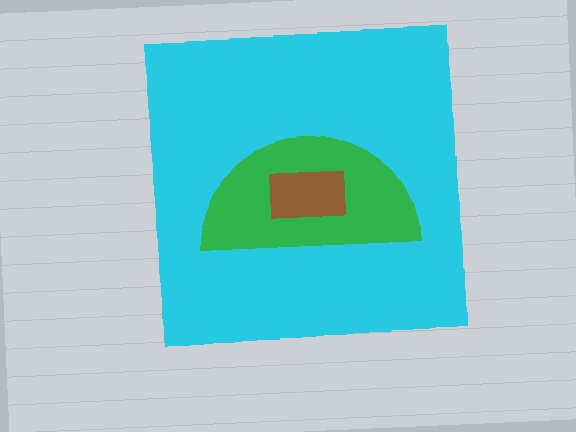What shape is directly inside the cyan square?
The green semicircle.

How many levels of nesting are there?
3.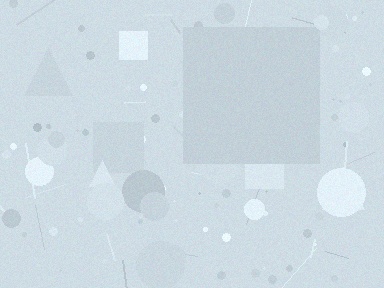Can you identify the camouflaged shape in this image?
The camouflaged shape is a square.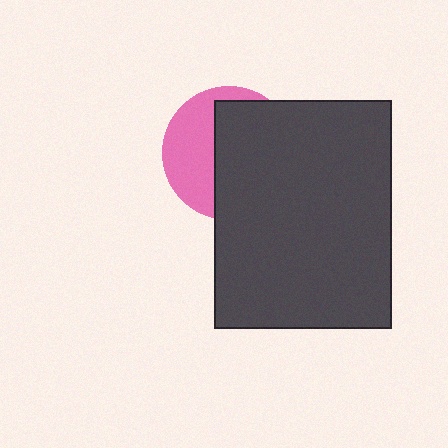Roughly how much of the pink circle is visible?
A small part of it is visible (roughly 40%).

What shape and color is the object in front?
The object in front is a dark gray rectangle.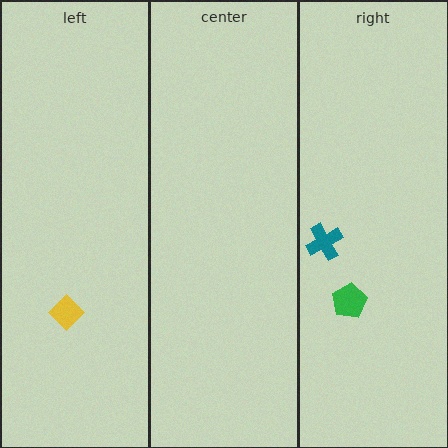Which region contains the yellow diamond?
The left region.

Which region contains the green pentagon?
The right region.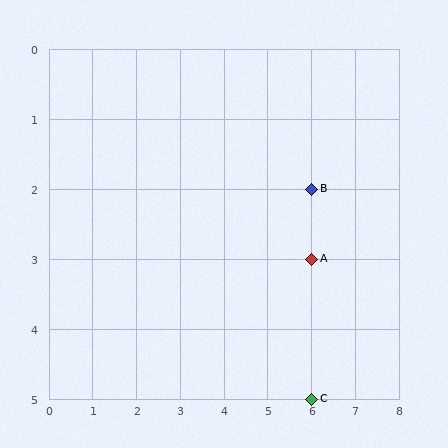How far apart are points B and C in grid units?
Points B and C are 3 rows apart.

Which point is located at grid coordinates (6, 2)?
Point B is at (6, 2).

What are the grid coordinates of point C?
Point C is at grid coordinates (6, 5).